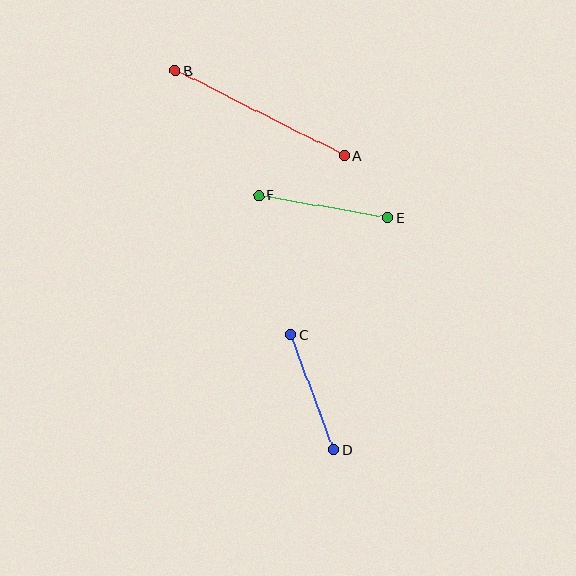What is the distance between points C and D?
The distance is approximately 123 pixels.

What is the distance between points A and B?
The distance is approximately 189 pixels.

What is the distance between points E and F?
The distance is approximately 131 pixels.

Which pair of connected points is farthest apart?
Points A and B are farthest apart.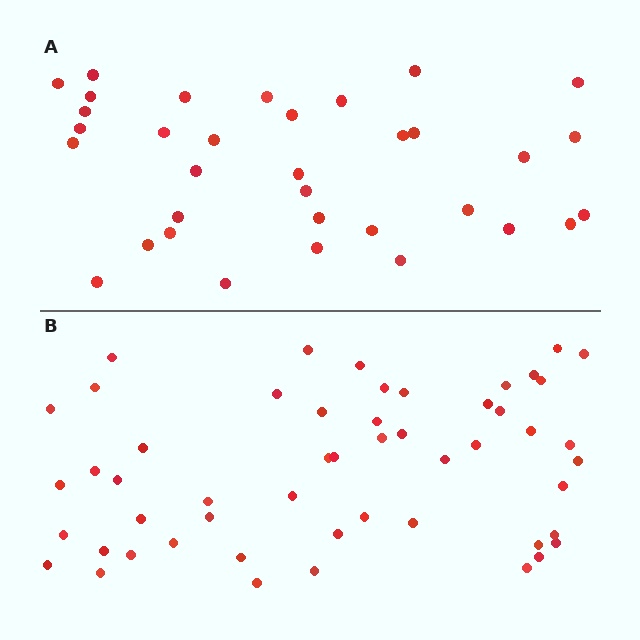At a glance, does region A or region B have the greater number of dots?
Region B (the bottom region) has more dots.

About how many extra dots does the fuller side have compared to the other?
Region B has approximately 20 more dots than region A.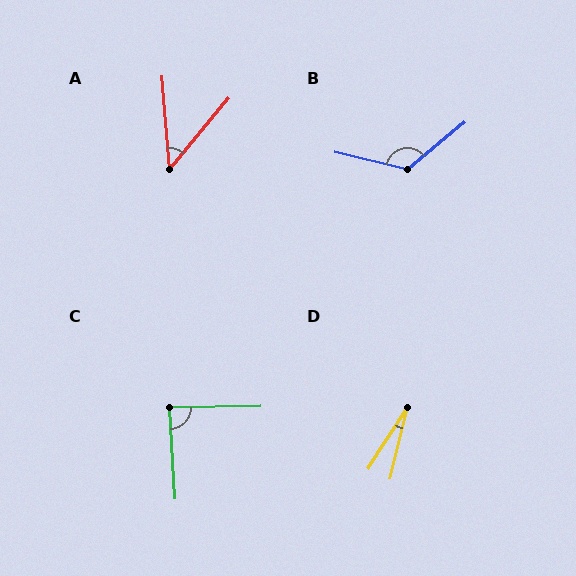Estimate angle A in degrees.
Approximately 45 degrees.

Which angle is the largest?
B, at approximately 127 degrees.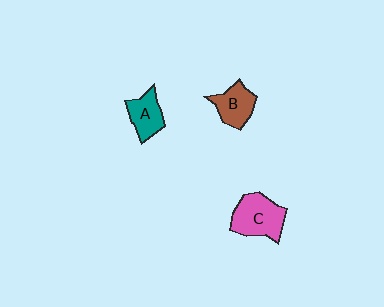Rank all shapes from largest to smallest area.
From largest to smallest: C (pink), B (brown), A (teal).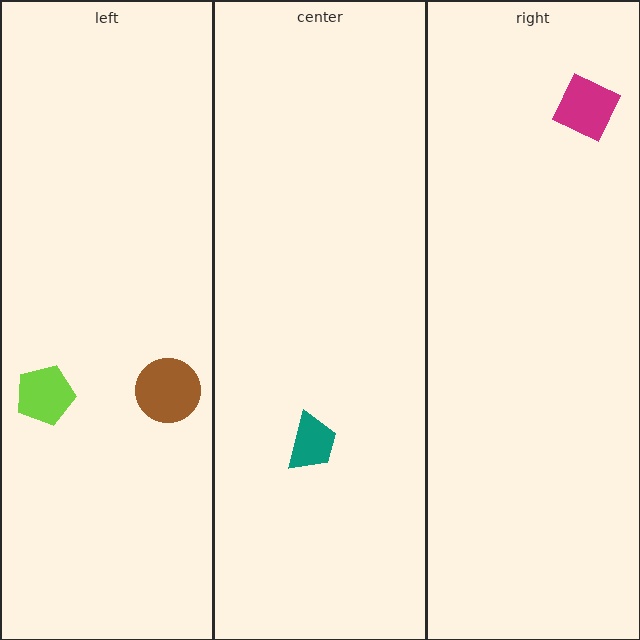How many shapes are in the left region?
2.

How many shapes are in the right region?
1.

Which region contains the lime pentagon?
The left region.